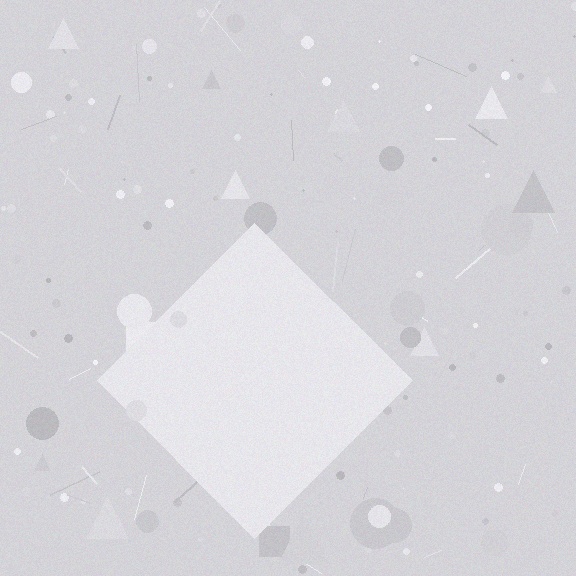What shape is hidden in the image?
A diamond is hidden in the image.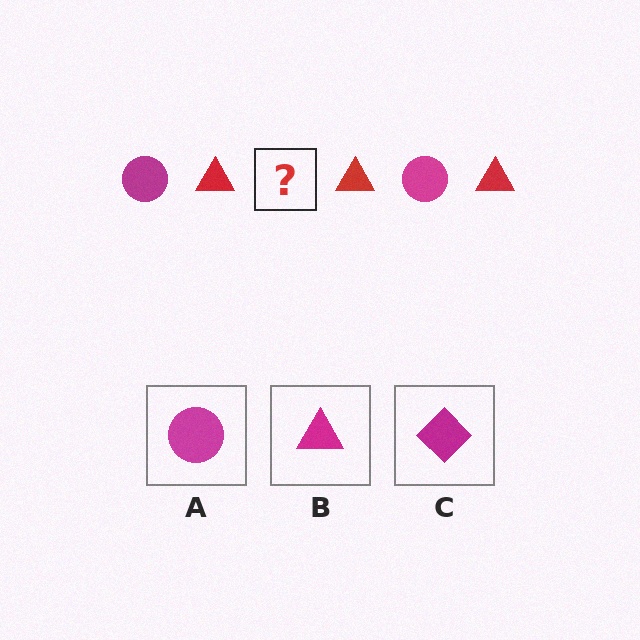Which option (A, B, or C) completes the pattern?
A.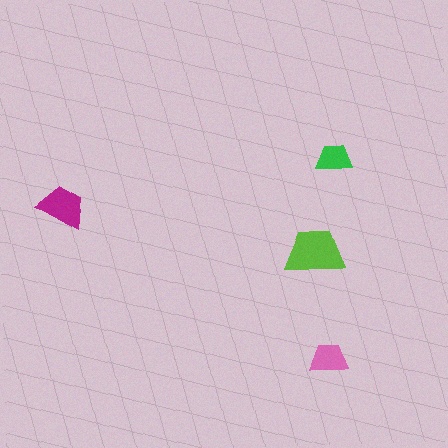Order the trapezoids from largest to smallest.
the lime one, the magenta one, the pink one, the green one.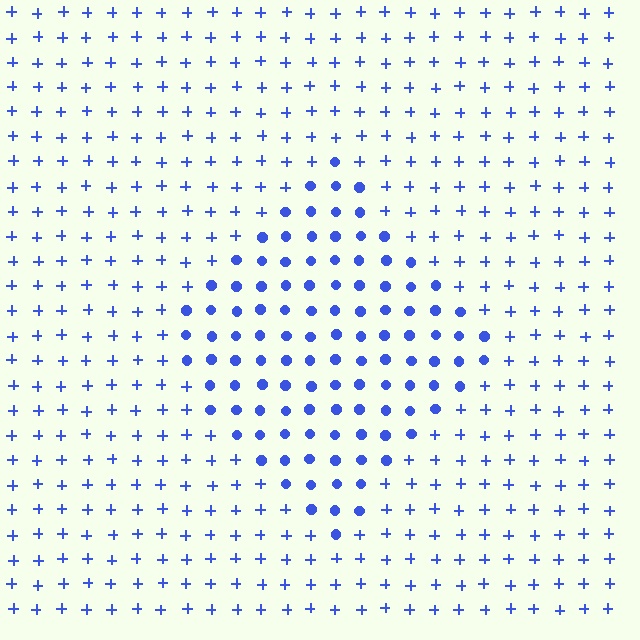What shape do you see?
I see a diamond.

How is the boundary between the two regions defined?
The boundary is defined by a change in element shape: circles inside vs. plus signs outside. All elements share the same color and spacing.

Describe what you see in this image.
The image is filled with small blue elements arranged in a uniform grid. A diamond-shaped region contains circles, while the surrounding area contains plus signs. The boundary is defined purely by the change in element shape.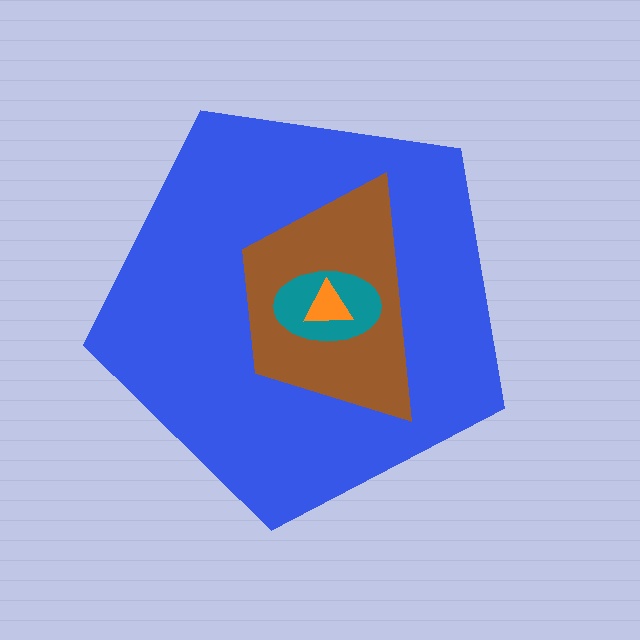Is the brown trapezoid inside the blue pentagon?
Yes.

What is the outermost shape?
The blue pentagon.